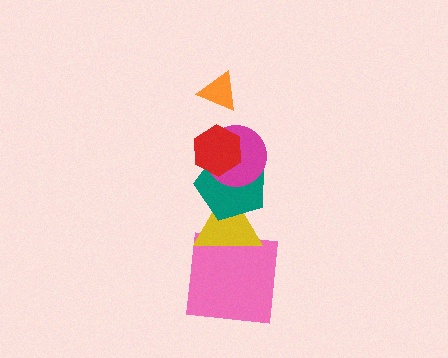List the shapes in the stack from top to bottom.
From top to bottom: the orange triangle, the red hexagon, the magenta circle, the teal pentagon, the yellow triangle, the pink square.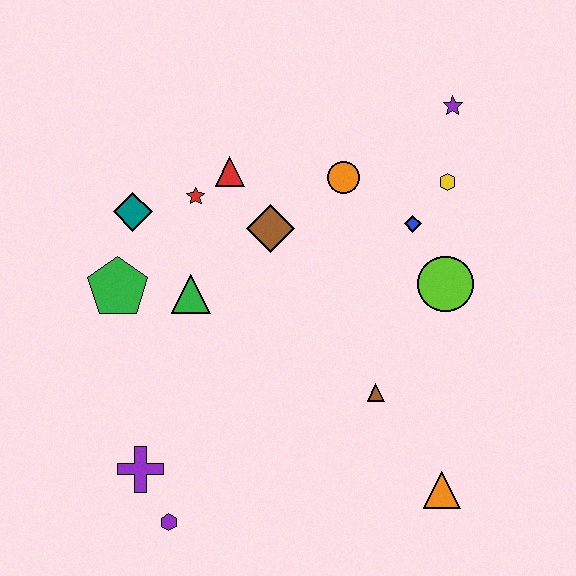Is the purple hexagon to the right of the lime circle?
No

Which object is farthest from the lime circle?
The purple hexagon is farthest from the lime circle.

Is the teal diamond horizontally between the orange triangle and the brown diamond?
No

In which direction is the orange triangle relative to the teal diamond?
The orange triangle is to the right of the teal diamond.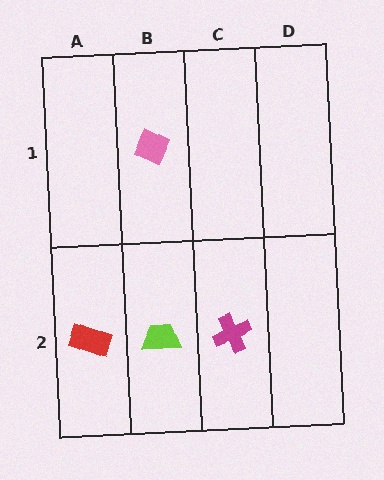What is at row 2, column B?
A lime trapezoid.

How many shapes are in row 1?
1 shape.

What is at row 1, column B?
A pink diamond.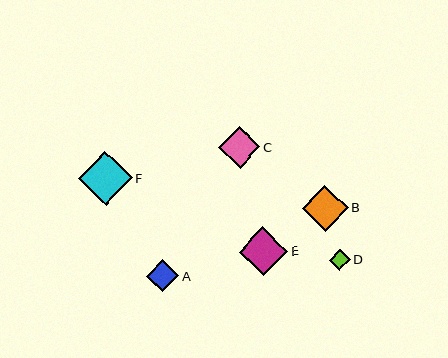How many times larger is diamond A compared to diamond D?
Diamond A is approximately 1.5 times the size of diamond D.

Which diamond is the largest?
Diamond F is the largest with a size of approximately 54 pixels.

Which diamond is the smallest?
Diamond D is the smallest with a size of approximately 21 pixels.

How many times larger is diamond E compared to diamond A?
Diamond E is approximately 1.5 times the size of diamond A.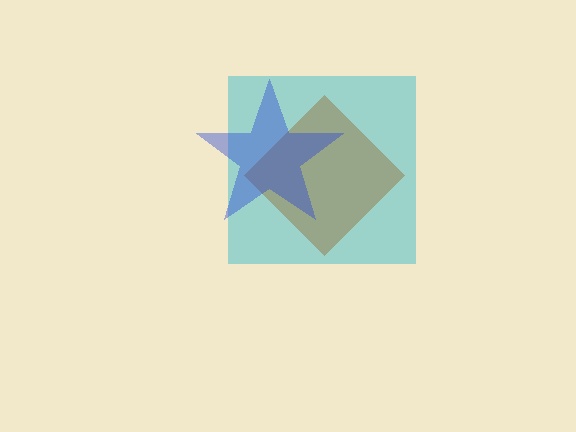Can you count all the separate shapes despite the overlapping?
Yes, there are 3 separate shapes.